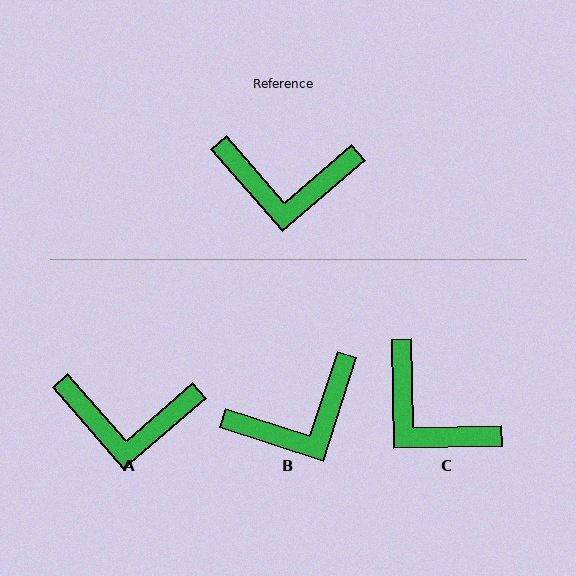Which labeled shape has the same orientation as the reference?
A.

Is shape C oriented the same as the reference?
No, it is off by about 40 degrees.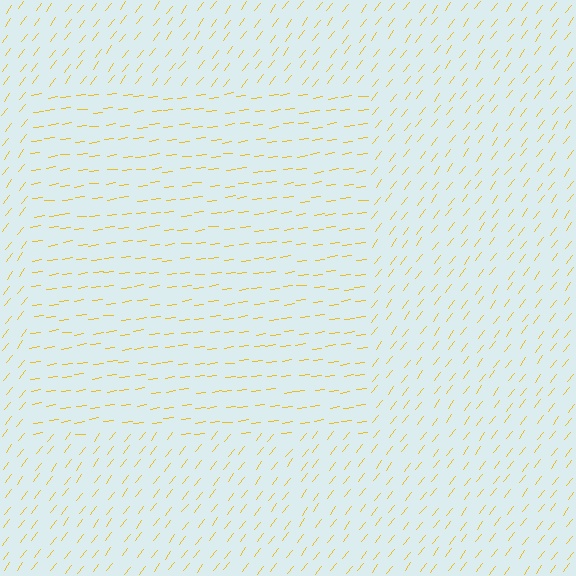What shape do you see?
I see a rectangle.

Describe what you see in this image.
The image is filled with small yellow line segments. A rectangle region in the image has lines oriented differently from the surrounding lines, creating a visible texture boundary.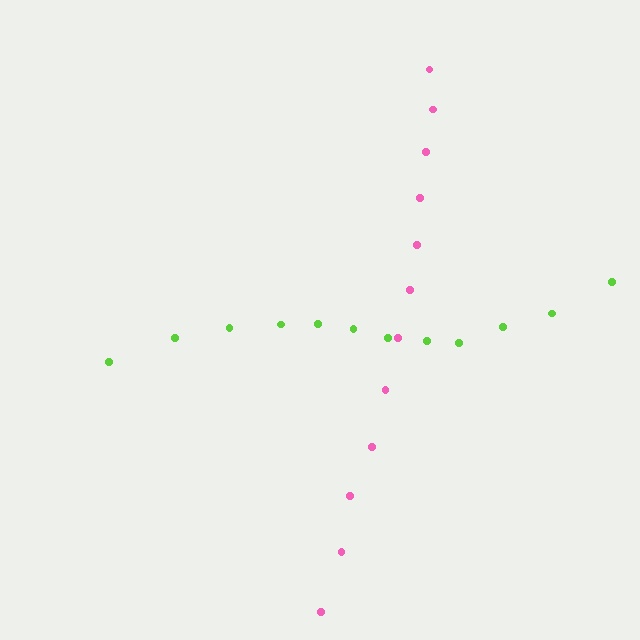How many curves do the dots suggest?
There are 2 distinct paths.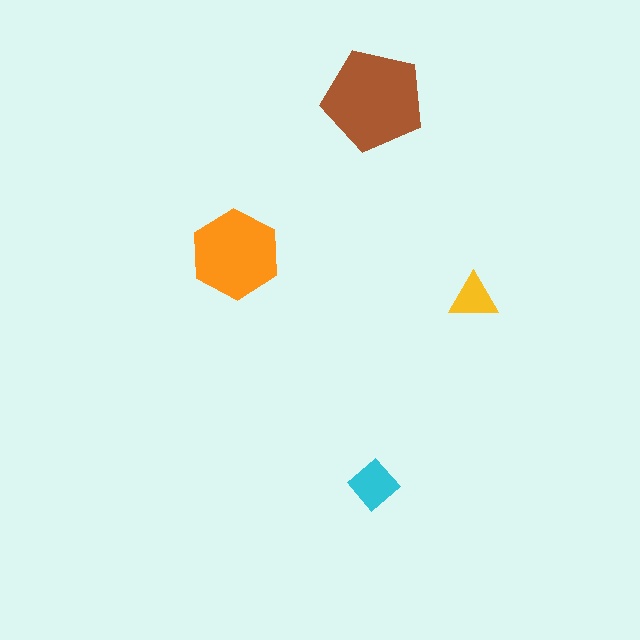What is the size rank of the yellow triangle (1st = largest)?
4th.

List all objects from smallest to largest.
The yellow triangle, the cyan diamond, the orange hexagon, the brown pentagon.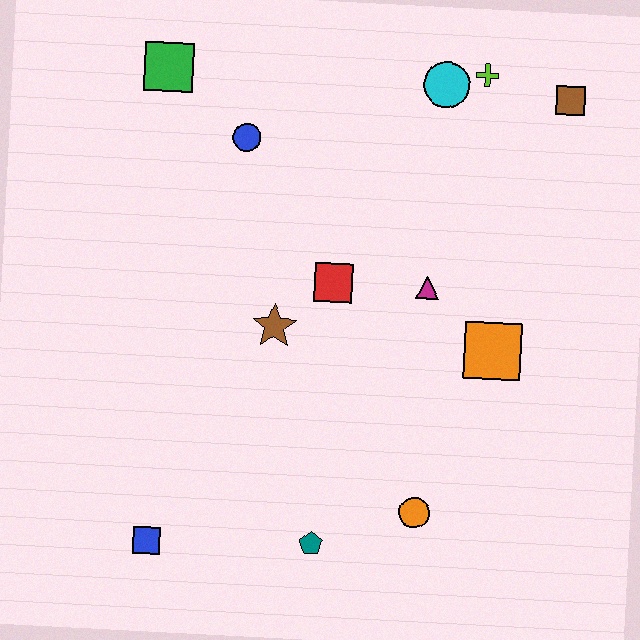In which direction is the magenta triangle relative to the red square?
The magenta triangle is to the right of the red square.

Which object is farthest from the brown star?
The brown square is farthest from the brown star.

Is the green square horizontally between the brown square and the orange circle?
No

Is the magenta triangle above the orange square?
Yes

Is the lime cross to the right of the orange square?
No